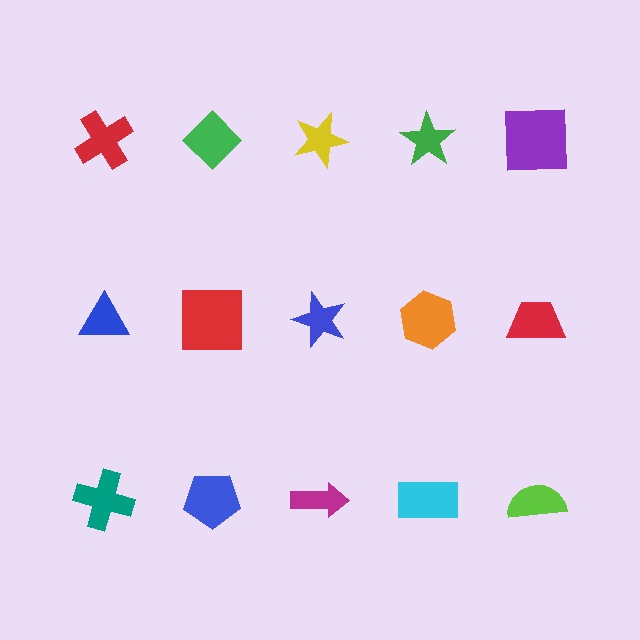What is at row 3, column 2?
A blue pentagon.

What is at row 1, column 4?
A green star.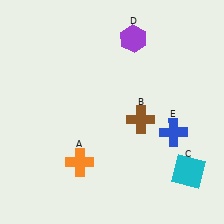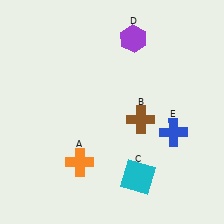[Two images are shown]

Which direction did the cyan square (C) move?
The cyan square (C) moved left.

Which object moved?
The cyan square (C) moved left.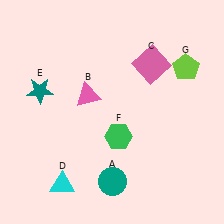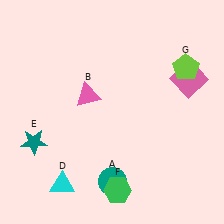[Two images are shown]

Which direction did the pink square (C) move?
The pink square (C) moved right.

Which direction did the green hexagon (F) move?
The green hexagon (F) moved down.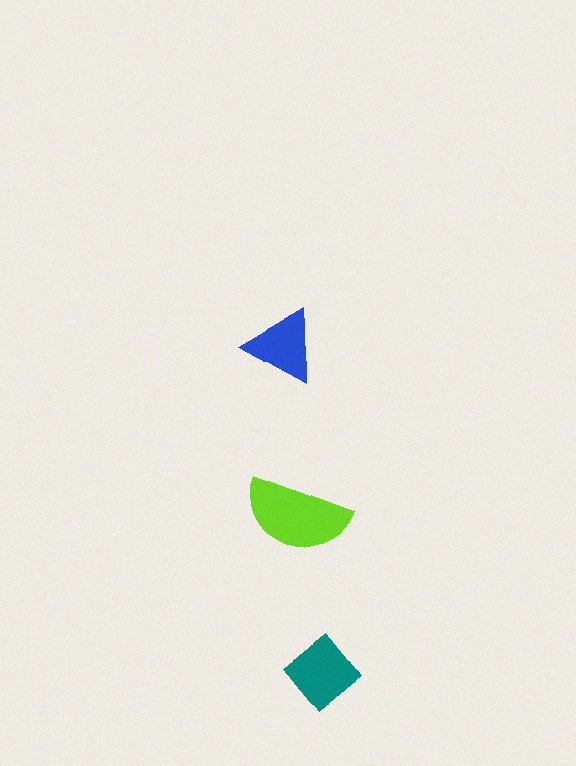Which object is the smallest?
The blue triangle.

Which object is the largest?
The lime semicircle.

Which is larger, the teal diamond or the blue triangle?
The teal diamond.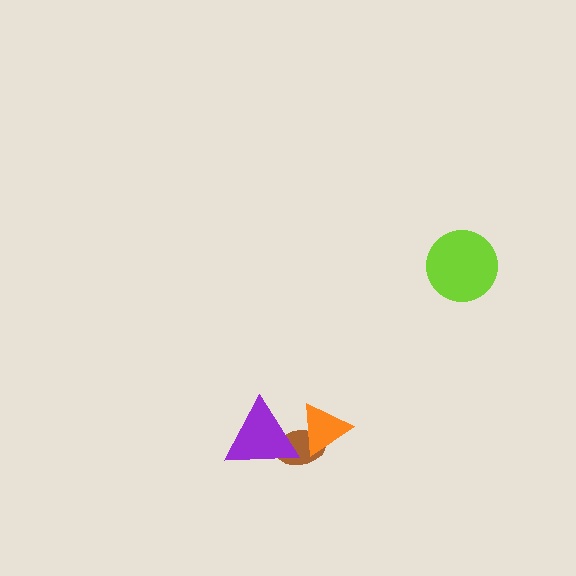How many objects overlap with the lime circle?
0 objects overlap with the lime circle.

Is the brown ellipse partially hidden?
Yes, it is partially covered by another shape.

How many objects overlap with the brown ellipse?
2 objects overlap with the brown ellipse.